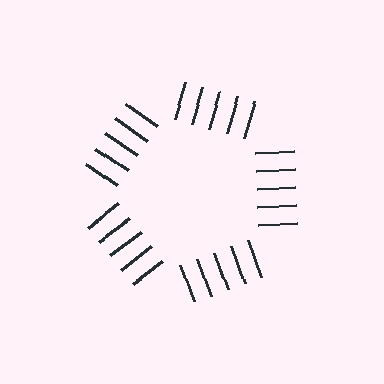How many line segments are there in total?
25 — 5 along each of the 5 edges.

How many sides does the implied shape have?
5 sides — the line-ends trace a pentagon.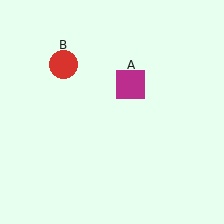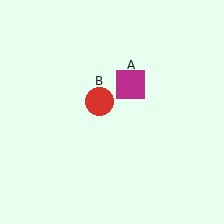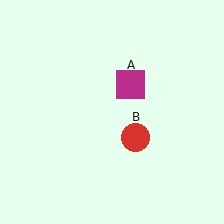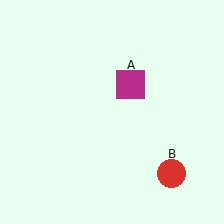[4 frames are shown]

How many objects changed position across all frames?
1 object changed position: red circle (object B).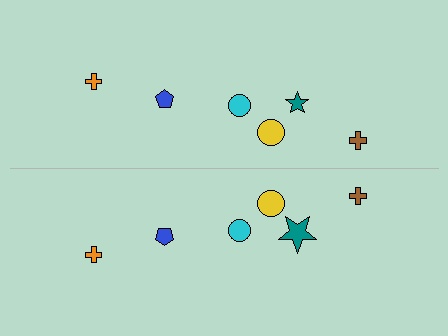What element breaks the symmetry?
The teal star on the bottom side has a different size than its mirror counterpart.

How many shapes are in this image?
There are 12 shapes in this image.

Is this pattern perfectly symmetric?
No, the pattern is not perfectly symmetric. The teal star on the bottom side has a different size than its mirror counterpart.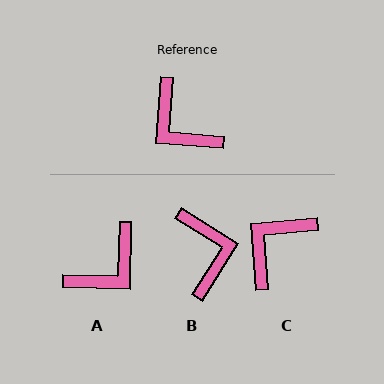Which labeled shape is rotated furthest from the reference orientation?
B, about 152 degrees away.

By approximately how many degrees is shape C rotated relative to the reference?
Approximately 81 degrees clockwise.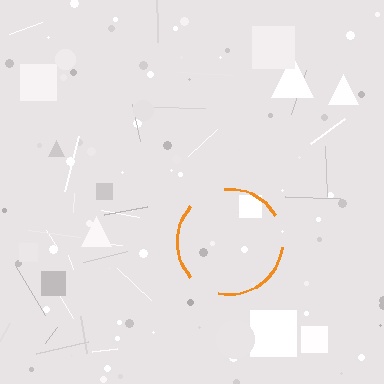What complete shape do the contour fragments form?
The contour fragments form a circle.